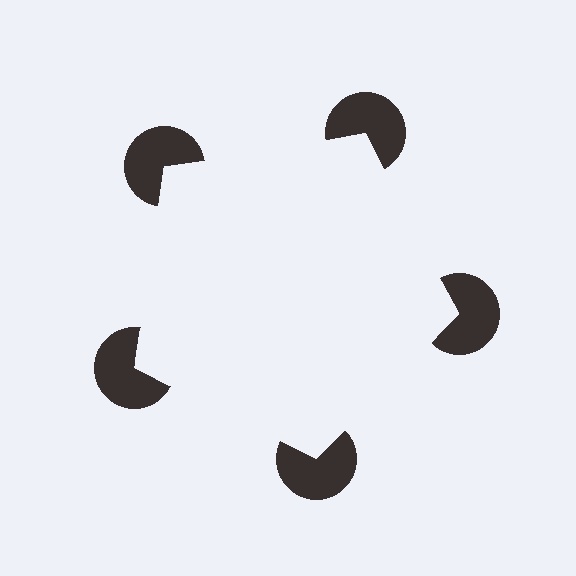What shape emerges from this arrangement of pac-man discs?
An illusory pentagon — its edges are inferred from the aligned wedge cuts in the pac-man discs, not physically drawn.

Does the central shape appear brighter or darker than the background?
It typically appears slightly brighter than the background, even though no actual brightness change is drawn.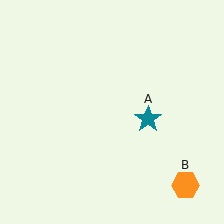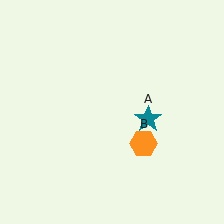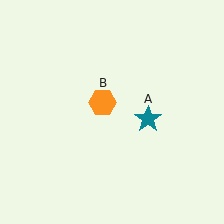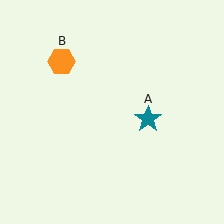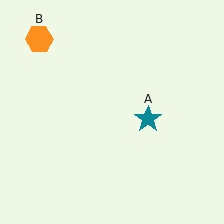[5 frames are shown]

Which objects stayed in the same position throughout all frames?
Teal star (object A) remained stationary.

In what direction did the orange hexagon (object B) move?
The orange hexagon (object B) moved up and to the left.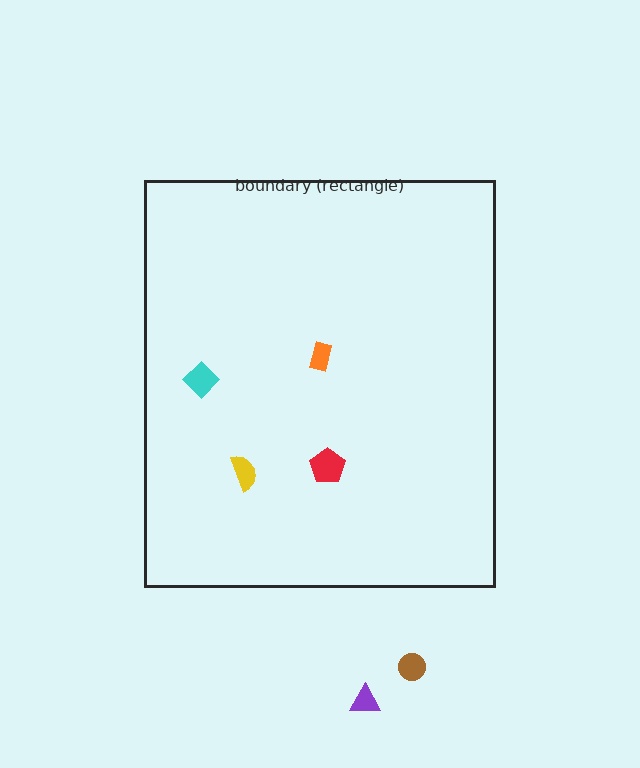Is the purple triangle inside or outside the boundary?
Outside.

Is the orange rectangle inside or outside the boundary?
Inside.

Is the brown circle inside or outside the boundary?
Outside.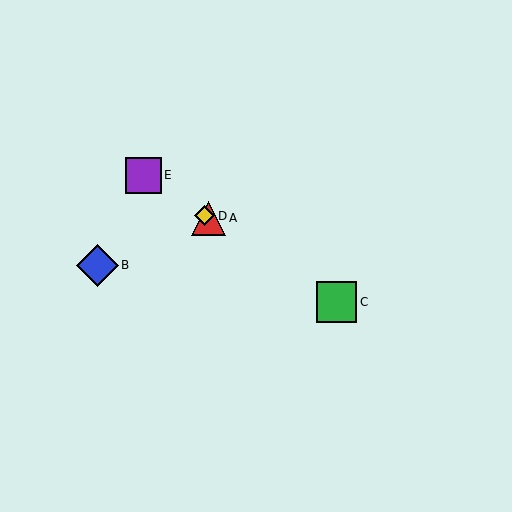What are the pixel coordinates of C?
Object C is at (336, 302).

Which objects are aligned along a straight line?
Objects A, C, D, E are aligned along a straight line.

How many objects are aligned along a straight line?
4 objects (A, C, D, E) are aligned along a straight line.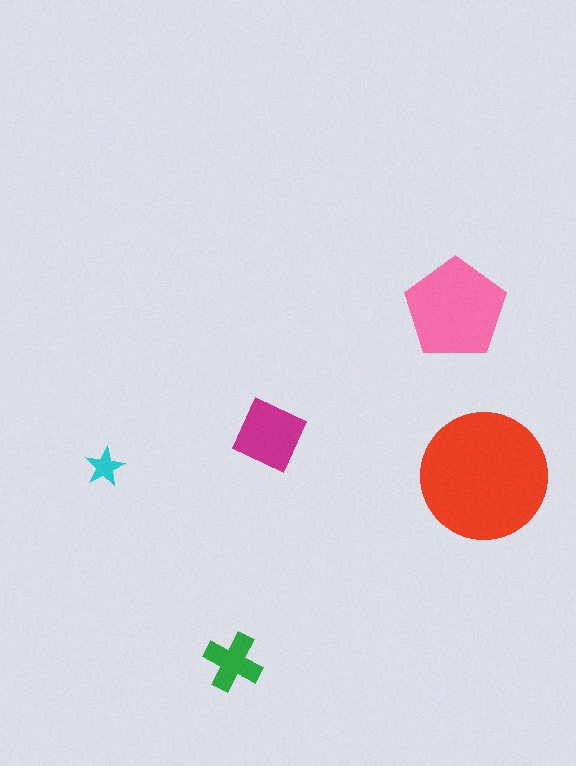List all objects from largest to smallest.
The red circle, the pink pentagon, the magenta diamond, the green cross, the cyan star.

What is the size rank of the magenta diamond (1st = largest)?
3rd.